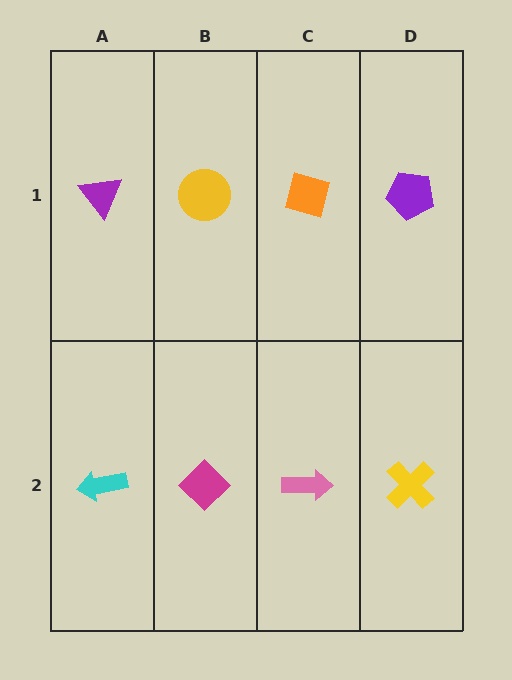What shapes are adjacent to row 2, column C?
An orange diamond (row 1, column C), a magenta diamond (row 2, column B), a yellow cross (row 2, column D).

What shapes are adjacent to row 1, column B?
A magenta diamond (row 2, column B), a purple triangle (row 1, column A), an orange diamond (row 1, column C).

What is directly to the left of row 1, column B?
A purple triangle.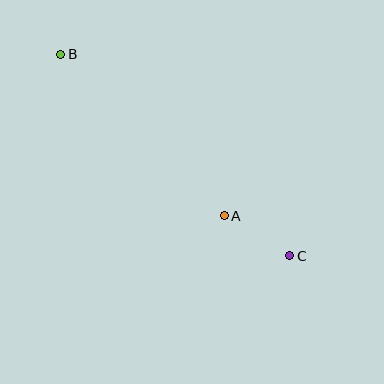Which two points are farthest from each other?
Points B and C are farthest from each other.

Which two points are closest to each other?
Points A and C are closest to each other.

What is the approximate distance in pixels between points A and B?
The distance between A and B is approximately 230 pixels.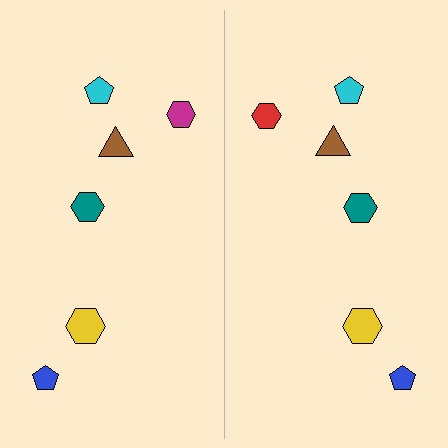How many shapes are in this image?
There are 12 shapes in this image.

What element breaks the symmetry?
The red hexagon on the right side breaks the symmetry — its mirror counterpart is magenta.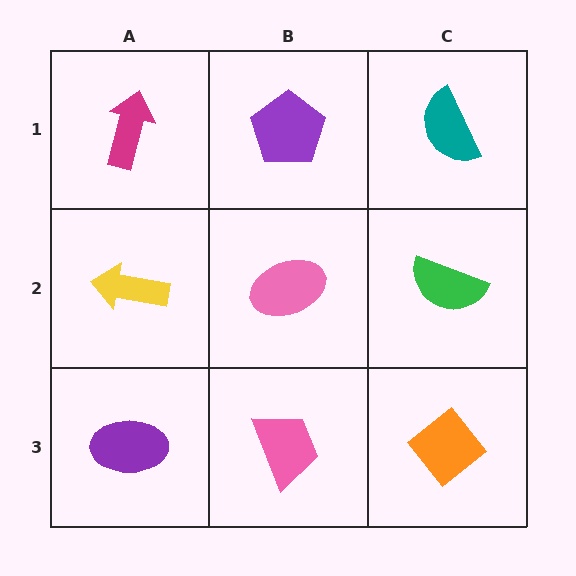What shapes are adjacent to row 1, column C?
A green semicircle (row 2, column C), a purple pentagon (row 1, column B).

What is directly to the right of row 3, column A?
A pink trapezoid.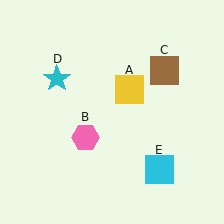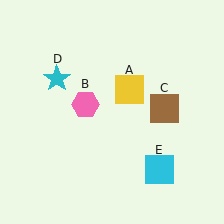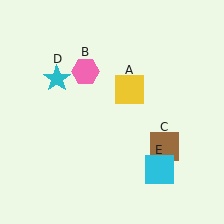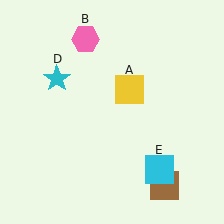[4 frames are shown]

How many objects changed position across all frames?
2 objects changed position: pink hexagon (object B), brown square (object C).